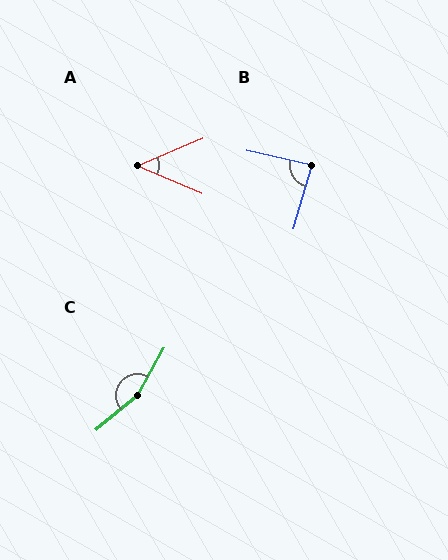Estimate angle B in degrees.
Approximately 86 degrees.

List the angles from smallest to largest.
A (46°), B (86°), C (159°).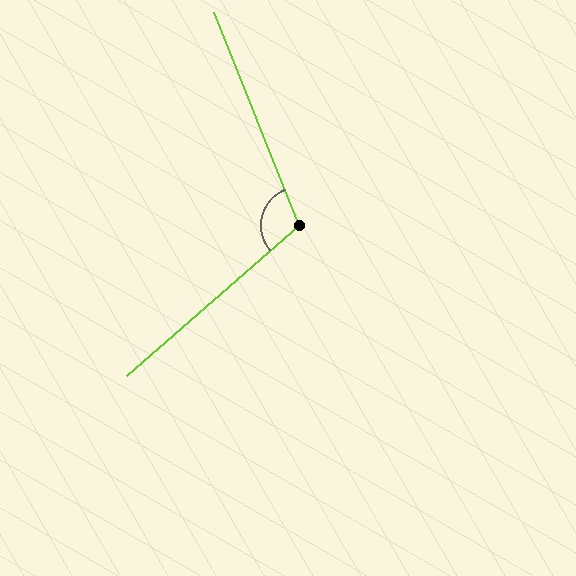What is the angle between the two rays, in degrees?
Approximately 109 degrees.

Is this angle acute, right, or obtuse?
It is obtuse.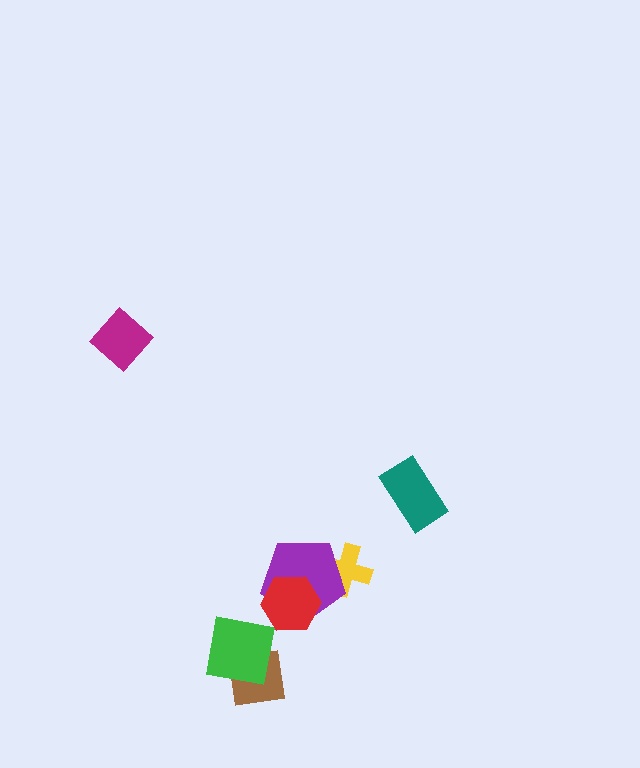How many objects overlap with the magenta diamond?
0 objects overlap with the magenta diamond.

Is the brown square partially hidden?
Yes, it is partially covered by another shape.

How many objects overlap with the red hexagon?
1 object overlaps with the red hexagon.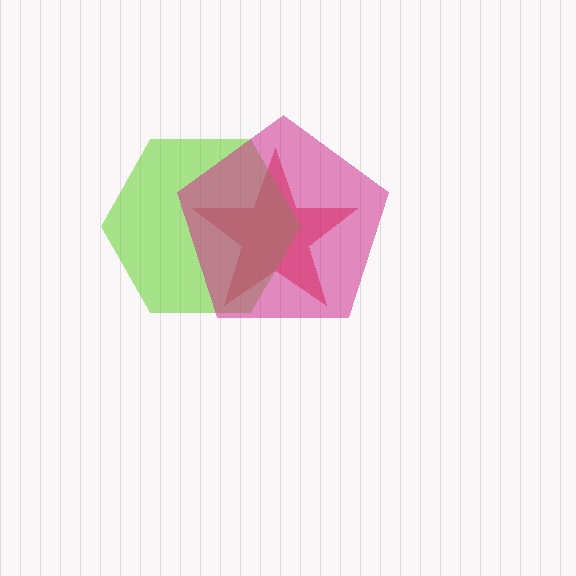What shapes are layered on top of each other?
The layered shapes are: a red star, a lime hexagon, a magenta pentagon.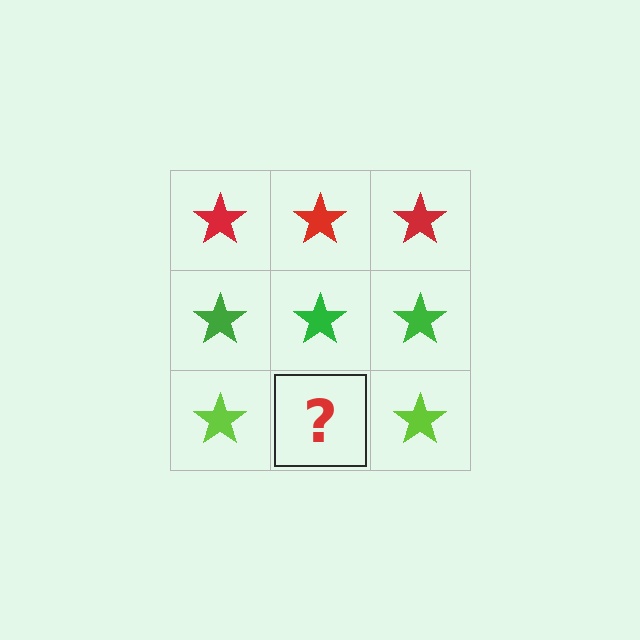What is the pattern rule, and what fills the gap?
The rule is that each row has a consistent color. The gap should be filled with a lime star.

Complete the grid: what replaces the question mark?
The question mark should be replaced with a lime star.